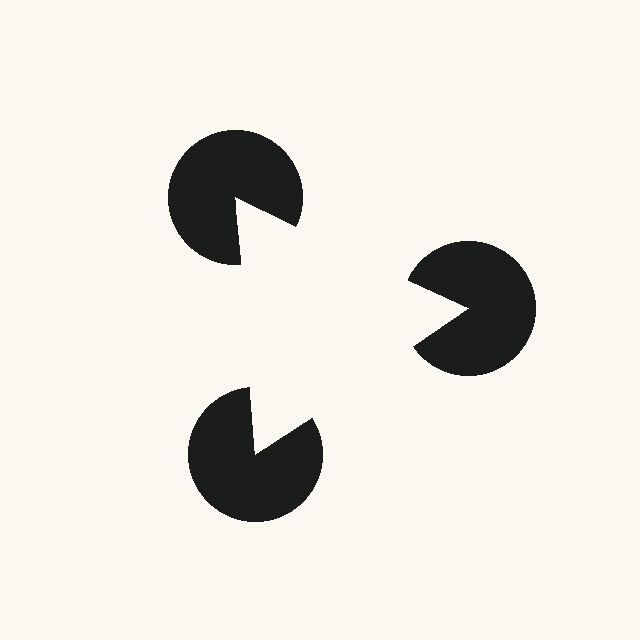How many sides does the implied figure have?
3 sides.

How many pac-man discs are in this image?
There are 3 — one at each vertex of the illusory triangle.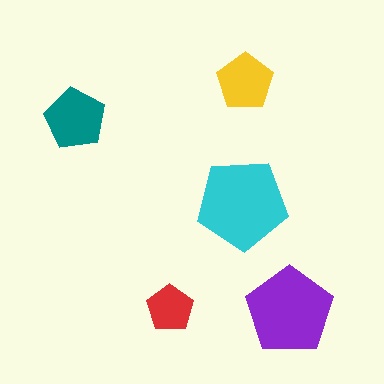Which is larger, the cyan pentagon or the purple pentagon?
The cyan one.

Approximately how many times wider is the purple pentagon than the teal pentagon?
About 1.5 times wider.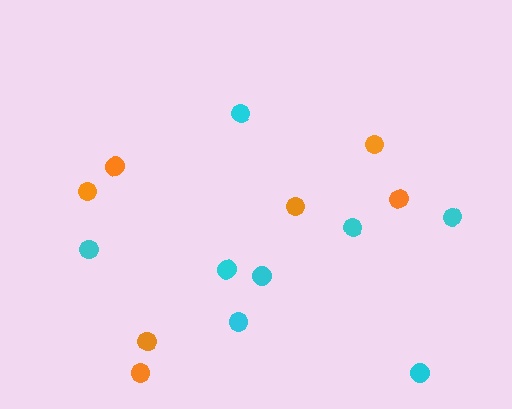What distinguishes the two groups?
There are 2 groups: one group of orange circles (7) and one group of cyan circles (8).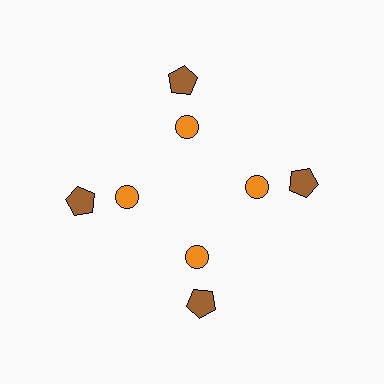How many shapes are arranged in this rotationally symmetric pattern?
There are 8 shapes, arranged in 4 groups of 2.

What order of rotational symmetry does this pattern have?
This pattern has 4-fold rotational symmetry.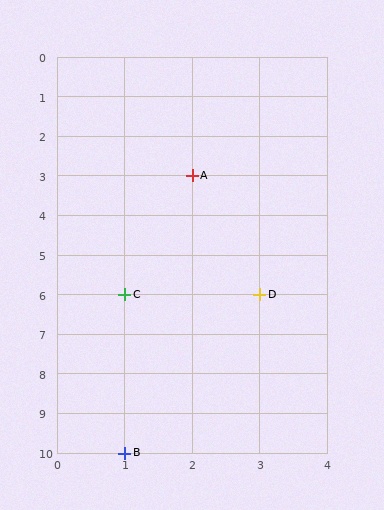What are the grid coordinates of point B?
Point B is at grid coordinates (1, 10).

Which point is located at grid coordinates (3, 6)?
Point D is at (3, 6).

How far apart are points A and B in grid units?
Points A and B are 1 column and 7 rows apart (about 7.1 grid units diagonally).